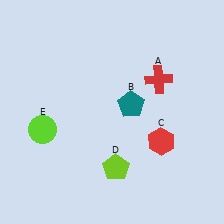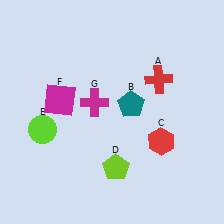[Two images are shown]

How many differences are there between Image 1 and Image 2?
There are 2 differences between the two images.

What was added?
A magenta square (F), a magenta cross (G) were added in Image 2.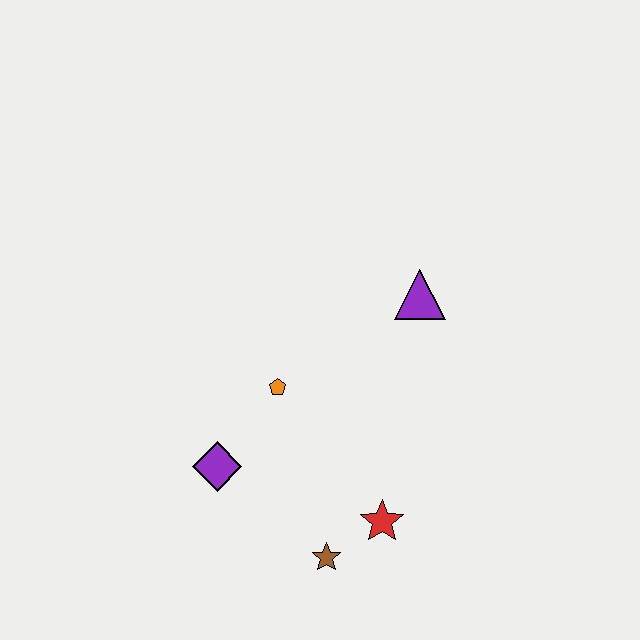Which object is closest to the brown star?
The red star is closest to the brown star.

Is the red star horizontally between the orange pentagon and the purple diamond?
No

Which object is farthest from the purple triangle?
The brown star is farthest from the purple triangle.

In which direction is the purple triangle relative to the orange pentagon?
The purple triangle is to the right of the orange pentagon.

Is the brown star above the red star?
No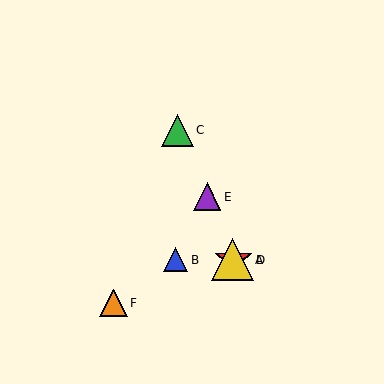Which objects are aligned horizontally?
Objects A, B, D are aligned horizontally.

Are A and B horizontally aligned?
Yes, both are at y≈260.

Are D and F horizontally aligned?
No, D is at y≈260 and F is at y≈303.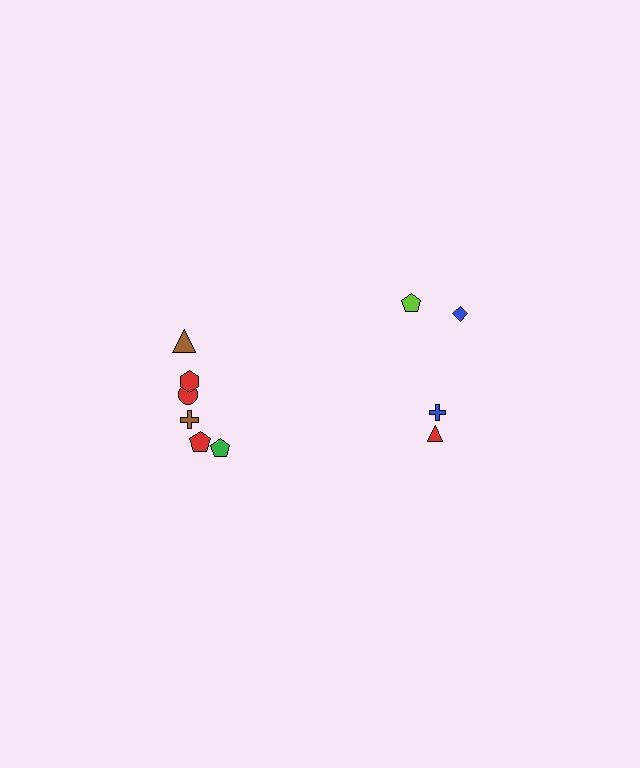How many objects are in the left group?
There are 6 objects.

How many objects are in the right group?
There are 4 objects.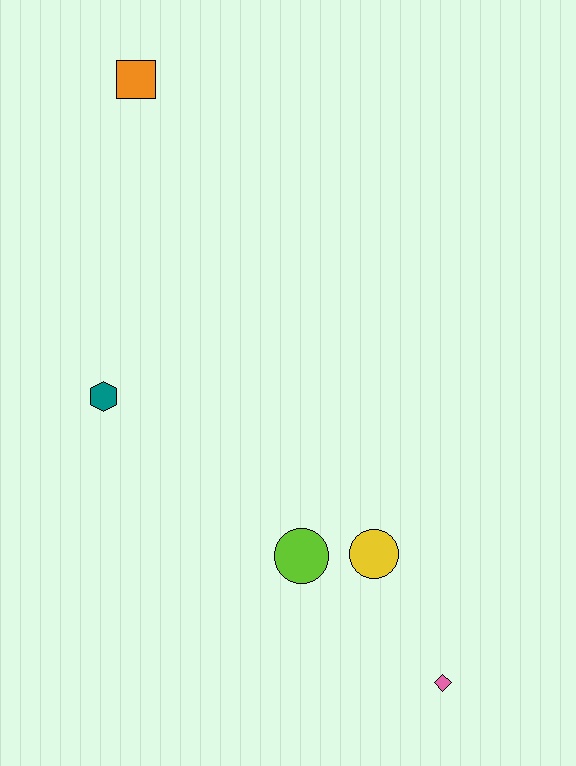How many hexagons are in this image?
There is 1 hexagon.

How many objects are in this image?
There are 5 objects.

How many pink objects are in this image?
There is 1 pink object.